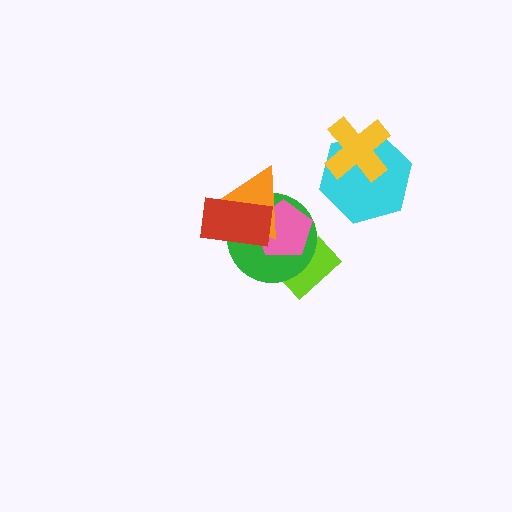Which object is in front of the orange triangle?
The red rectangle is in front of the orange triangle.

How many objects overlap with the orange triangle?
3 objects overlap with the orange triangle.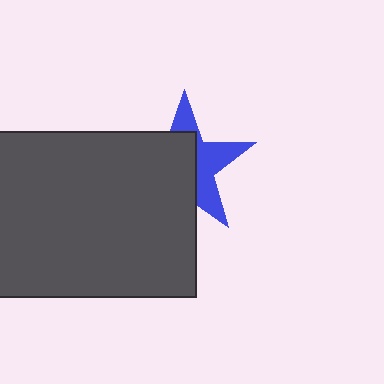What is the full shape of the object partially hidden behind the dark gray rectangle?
The partially hidden object is a blue star.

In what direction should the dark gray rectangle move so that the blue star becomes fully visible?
The dark gray rectangle should move toward the lower-left. That is the shortest direction to clear the overlap and leave the blue star fully visible.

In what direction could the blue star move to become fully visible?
The blue star could move toward the upper-right. That would shift it out from behind the dark gray rectangle entirely.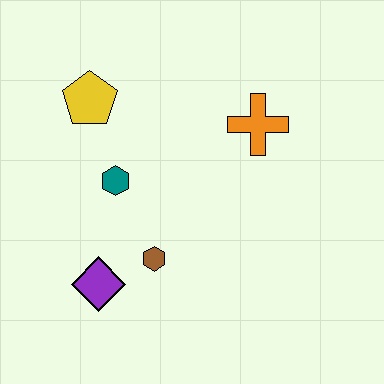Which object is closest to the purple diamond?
The brown hexagon is closest to the purple diamond.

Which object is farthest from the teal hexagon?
The orange cross is farthest from the teal hexagon.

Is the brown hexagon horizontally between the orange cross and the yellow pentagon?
Yes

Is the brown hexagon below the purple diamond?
No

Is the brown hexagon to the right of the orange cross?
No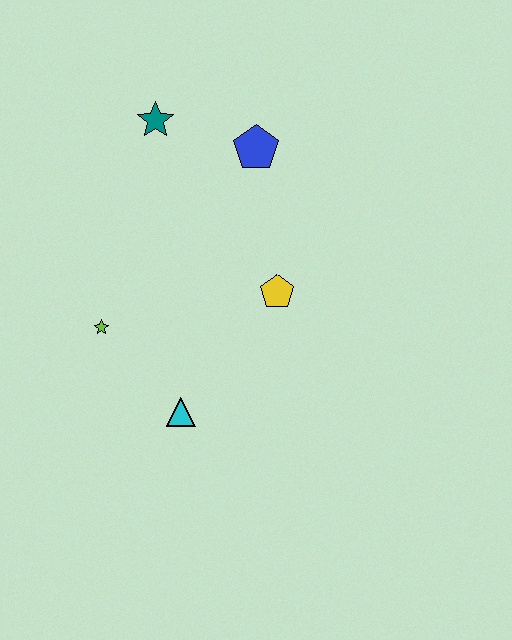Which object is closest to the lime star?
The cyan triangle is closest to the lime star.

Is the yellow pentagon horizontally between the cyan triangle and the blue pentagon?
No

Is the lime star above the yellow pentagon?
No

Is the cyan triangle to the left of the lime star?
No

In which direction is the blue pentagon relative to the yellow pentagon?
The blue pentagon is above the yellow pentagon.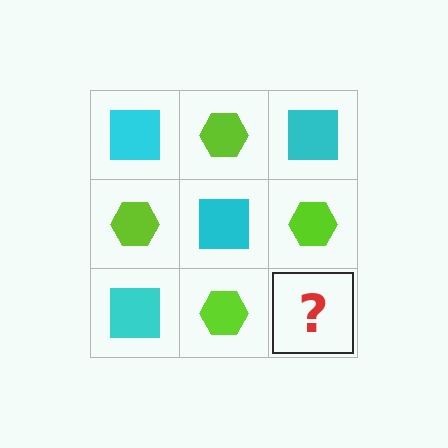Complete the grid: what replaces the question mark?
The question mark should be replaced with a cyan square.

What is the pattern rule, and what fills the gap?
The rule is that it alternates cyan square and lime hexagon in a checkerboard pattern. The gap should be filled with a cyan square.